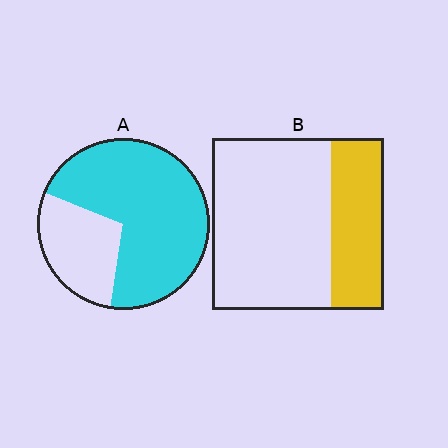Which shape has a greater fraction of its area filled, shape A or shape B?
Shape A.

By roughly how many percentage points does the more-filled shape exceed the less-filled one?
By roughly 40 percentage points (A over B).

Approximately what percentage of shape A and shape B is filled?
A is approximately 70% and B is approximately 30%.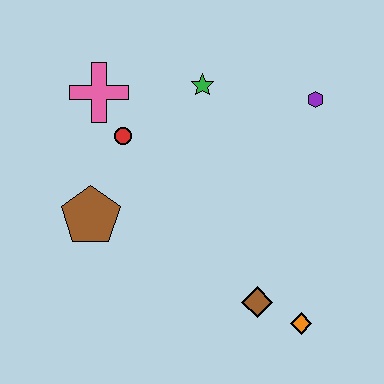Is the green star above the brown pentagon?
Yes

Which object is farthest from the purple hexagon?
The brown pentagon is farthest from the purple hexagon.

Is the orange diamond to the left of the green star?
No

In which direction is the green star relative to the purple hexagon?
The green star is to the left of the purple hexagon.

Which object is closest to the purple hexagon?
The green star is closest to the purple hexagon.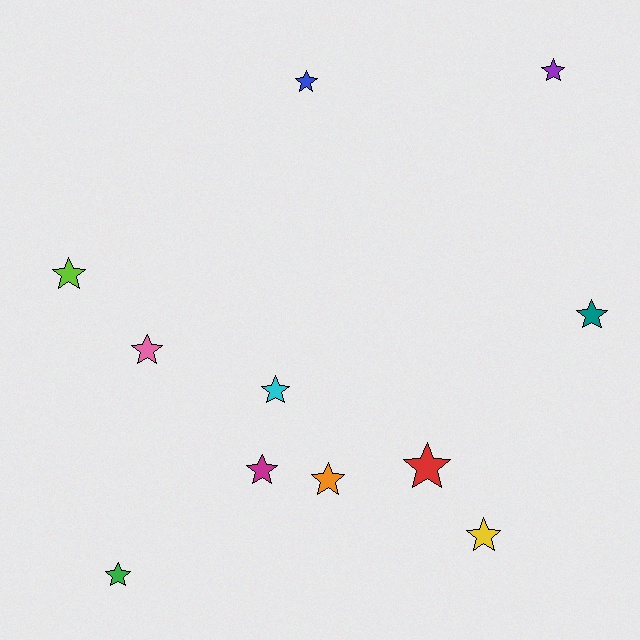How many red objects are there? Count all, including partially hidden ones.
There is 1 red object.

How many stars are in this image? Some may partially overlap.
There are 11 stars.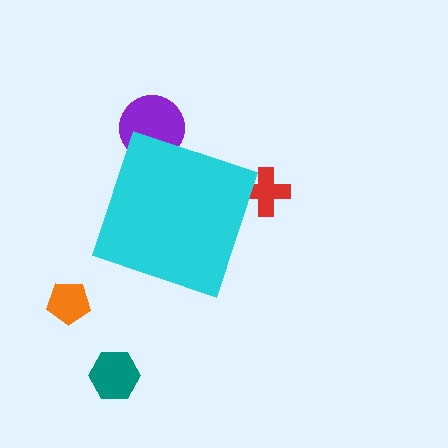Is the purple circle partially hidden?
Yes, the purple circle is partially hidden behind the cyan diamond.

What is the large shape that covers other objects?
A cyan diamond.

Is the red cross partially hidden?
Yes, the red cross is partially hidden behind the cyan diamond.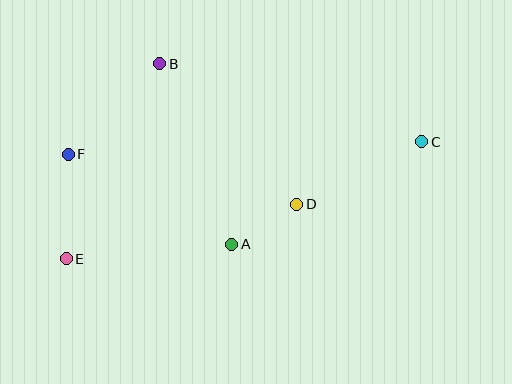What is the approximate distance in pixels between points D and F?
The distance between D and F is approximately 234 pixels.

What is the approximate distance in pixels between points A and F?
The distance between A and F is approximately 187 pixels.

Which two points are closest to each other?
Points A and D are closest to each other.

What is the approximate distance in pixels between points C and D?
The distance between C and D is approximately 140 pixels.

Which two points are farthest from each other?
Points C and E are farthest from each other.